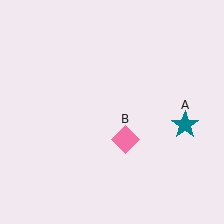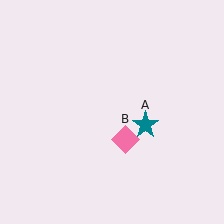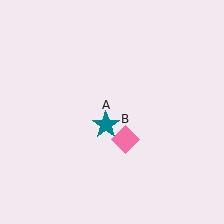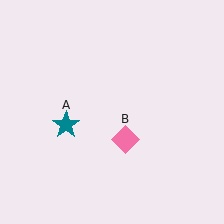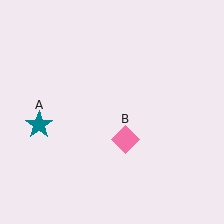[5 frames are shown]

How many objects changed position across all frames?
1 object changed position: teal star (object A).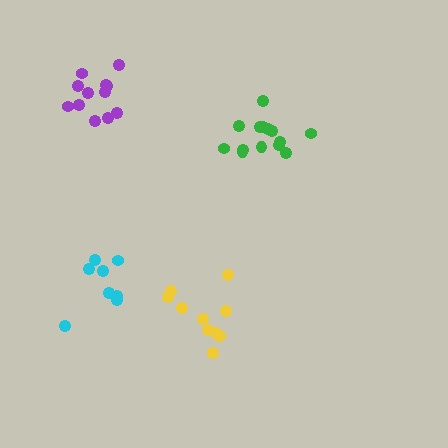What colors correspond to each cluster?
The clusters are colored: yellow, green, purple, cyan.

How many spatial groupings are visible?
There are 4 spatial groupings.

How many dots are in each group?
Group 1: 10 dots, Group 2: 14 dots, Group 3: 12 dots, Group 4: 8 dots (44 total).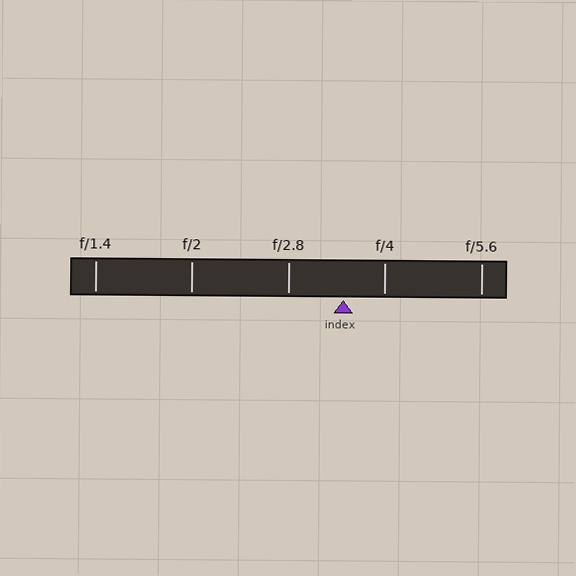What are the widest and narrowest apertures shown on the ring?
The widest aperture shown is f/1.4 and the narrowest is f/5.6.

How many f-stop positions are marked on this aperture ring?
There are 5 f-stop positions marked.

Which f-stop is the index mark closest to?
The index mark is closest to f/4.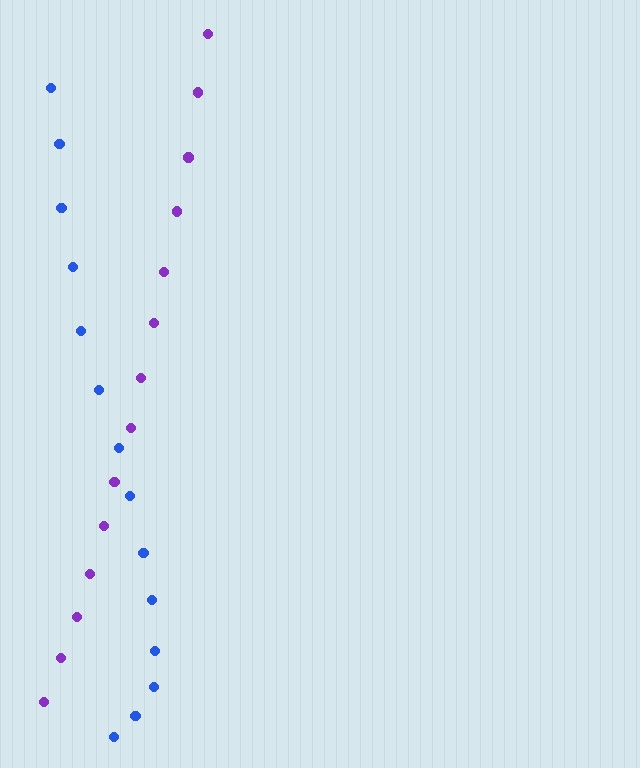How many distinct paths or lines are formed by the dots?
There are 2 distinct paths.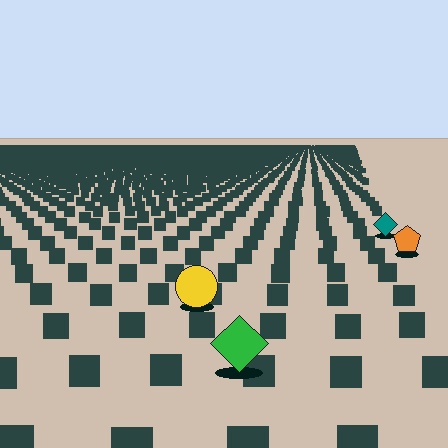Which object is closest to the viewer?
The green diamond is closest. The texture marks near it are larger and more spread out.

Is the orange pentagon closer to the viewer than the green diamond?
No. The green diamond is closer — you can tell from the texture gradient: the ground texture is coarser near it.